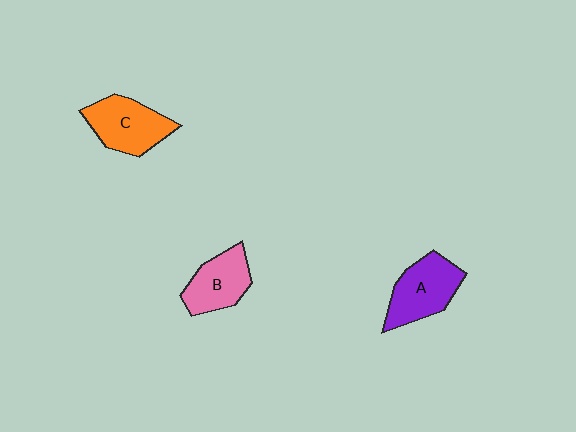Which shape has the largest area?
Shape C (orange).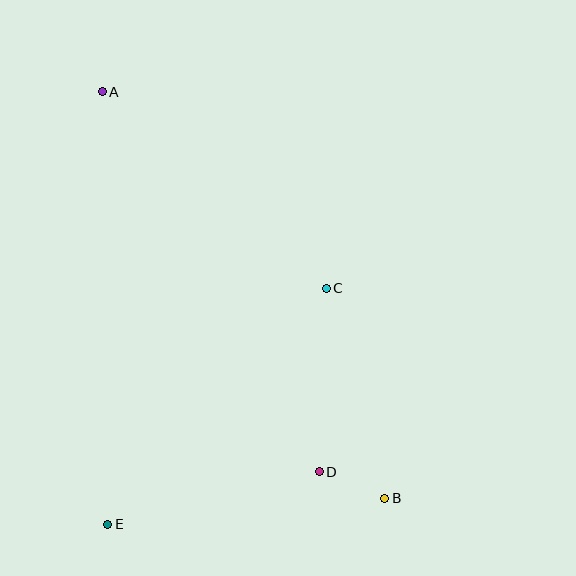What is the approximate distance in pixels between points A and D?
The distance between A and D is approximately 438 pixels.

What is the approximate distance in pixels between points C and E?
The distance between C and E is approximately 322 pixels.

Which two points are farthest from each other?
Points A and B are farthest from each other.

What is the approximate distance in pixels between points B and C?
The distance between B and C is approximately 218 pixels.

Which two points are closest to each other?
Points B and D are closest to each other.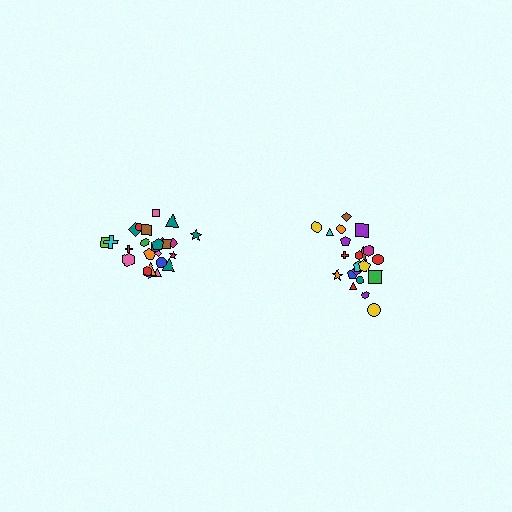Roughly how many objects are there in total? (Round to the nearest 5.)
Roughly 45 objects in total.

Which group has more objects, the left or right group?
The left group.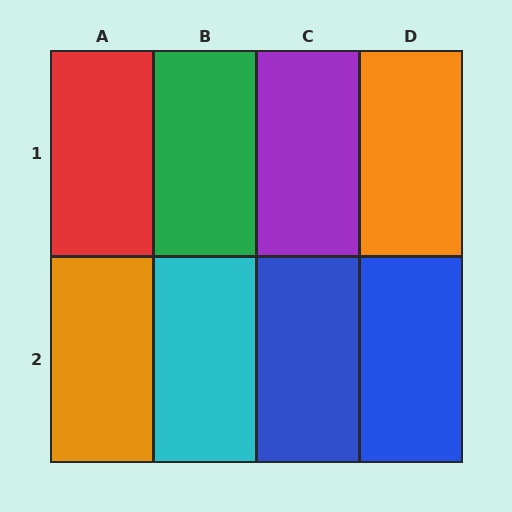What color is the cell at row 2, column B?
Cyan.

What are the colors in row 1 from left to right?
Red, green, purple, orange.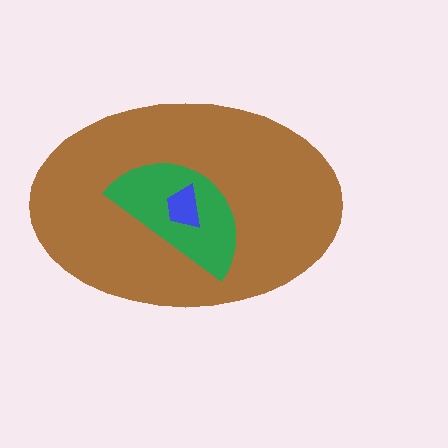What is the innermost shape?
The blue trapezoid.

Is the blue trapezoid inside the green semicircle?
Yes.